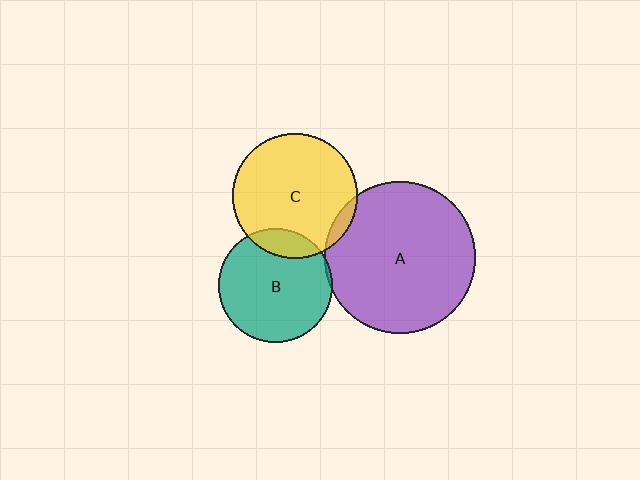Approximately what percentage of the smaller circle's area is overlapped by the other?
Approximately 5%.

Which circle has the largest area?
Circle A (purple).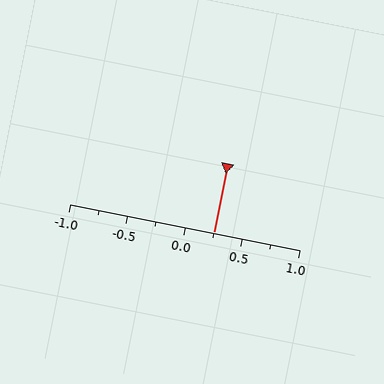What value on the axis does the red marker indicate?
The marker indicates approximately 0.25.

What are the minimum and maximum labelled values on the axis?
The axis runs from -1.0 to 1.0.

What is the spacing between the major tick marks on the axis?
The major ticks are spaced 0.5 apart.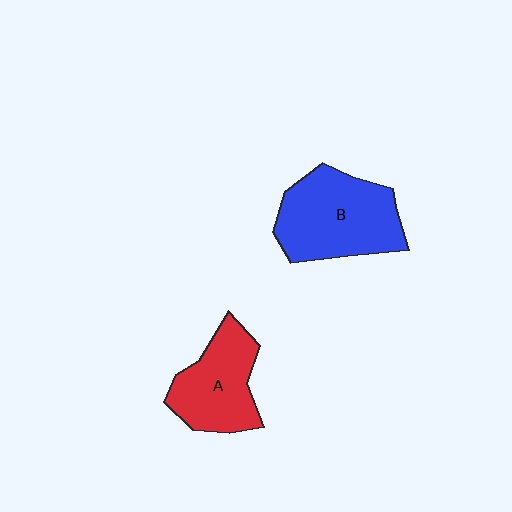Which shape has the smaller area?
Shape A (red).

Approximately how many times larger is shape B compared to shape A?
Approximately 1.3 times.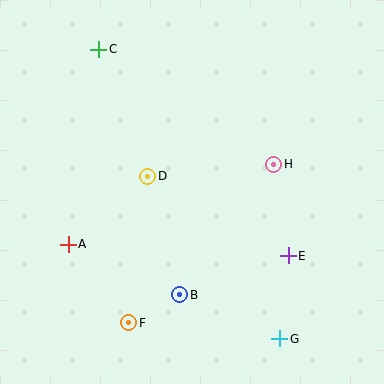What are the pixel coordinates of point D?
Point D is at (148, 176).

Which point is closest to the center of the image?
Point D at (148, 176) is closest to the center.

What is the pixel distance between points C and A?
The distance between C and A is 198 pixels.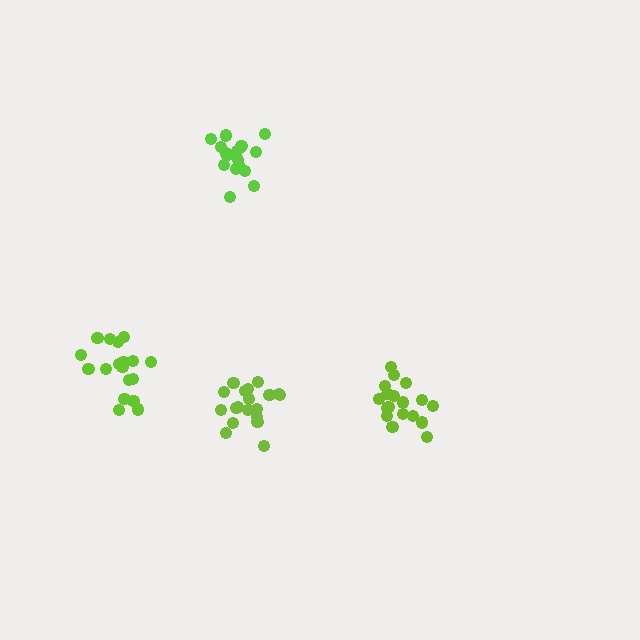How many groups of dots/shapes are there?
There are 4 groups.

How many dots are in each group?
Group 1: 20 dots, Group 2: 18 dots, Group 3: 17 dots, Group 4: 19 dots (74 total).